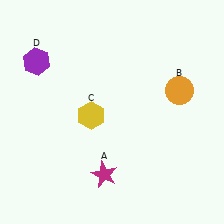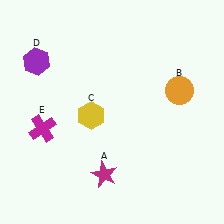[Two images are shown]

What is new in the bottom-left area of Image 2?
A magenta cross (E) was added in the bottom-left area of Image 2.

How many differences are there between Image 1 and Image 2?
There is 1 difference between the two images.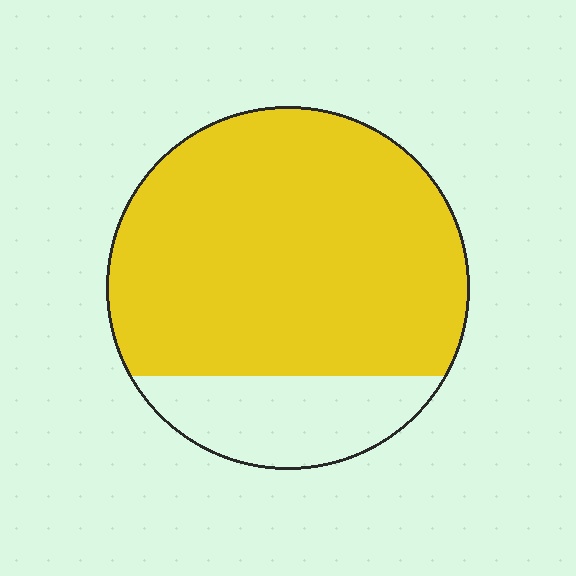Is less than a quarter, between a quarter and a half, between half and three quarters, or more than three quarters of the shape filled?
More than three quarters.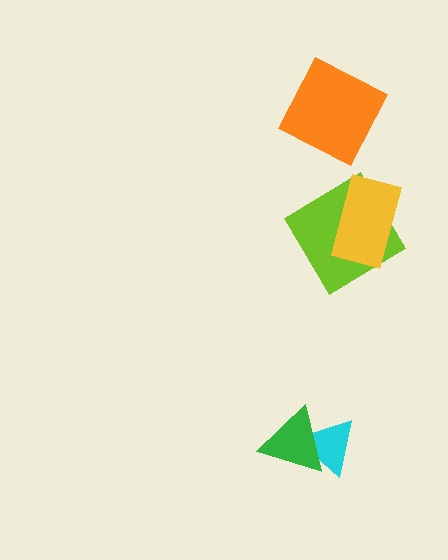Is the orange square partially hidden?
No, no other shape covers it.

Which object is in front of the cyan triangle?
The green triangle is in front of the cyan triangle.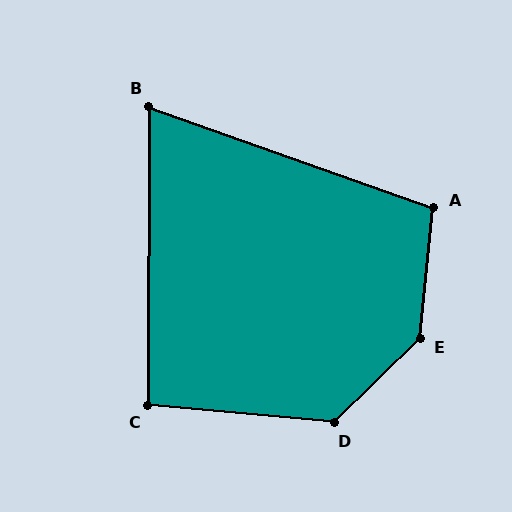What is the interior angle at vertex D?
Approximately 130 degrees (obtuse).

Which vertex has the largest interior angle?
E, at approximately 140 degrees.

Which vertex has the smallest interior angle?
B, at approximately 71 degrees.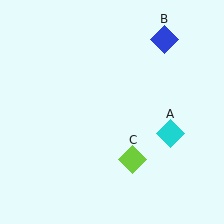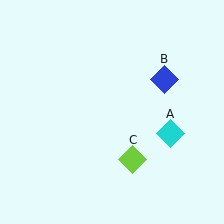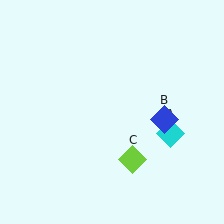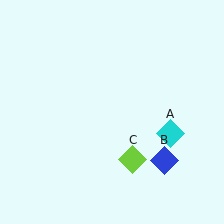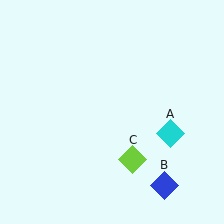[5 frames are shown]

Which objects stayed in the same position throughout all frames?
Cyan diamond (object A) and lime diamond (object C) remained stationary.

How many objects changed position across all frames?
1 object changed position: blue diamond (object B).